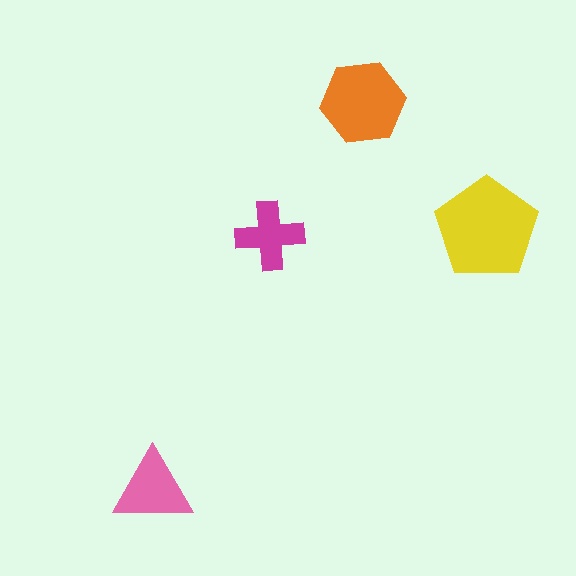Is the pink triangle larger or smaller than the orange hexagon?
Smaller.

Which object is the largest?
The yellow pentagon.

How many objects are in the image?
There are 4 objects in the image.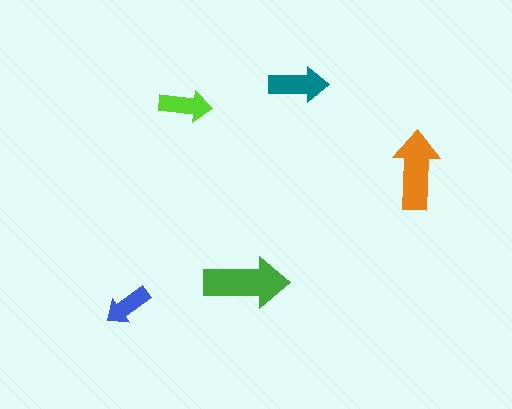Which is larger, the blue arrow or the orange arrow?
The orange one.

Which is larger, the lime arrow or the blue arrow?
The lime one.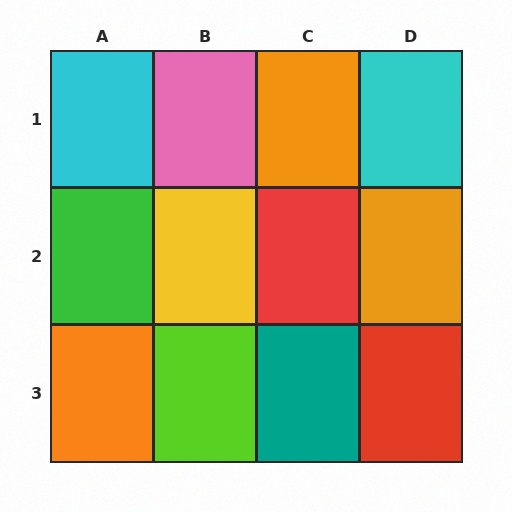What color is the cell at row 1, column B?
Pink.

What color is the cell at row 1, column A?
Cyan.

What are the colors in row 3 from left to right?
Orange, lime, teal, red.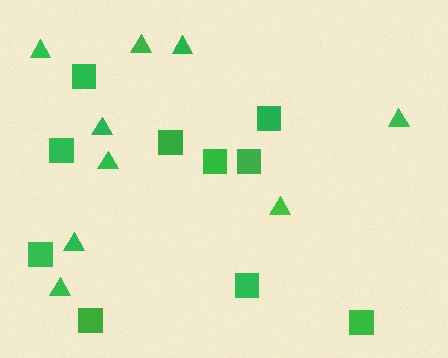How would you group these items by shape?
There are 2 groups: one group of triangles (9) and one group of squares (10).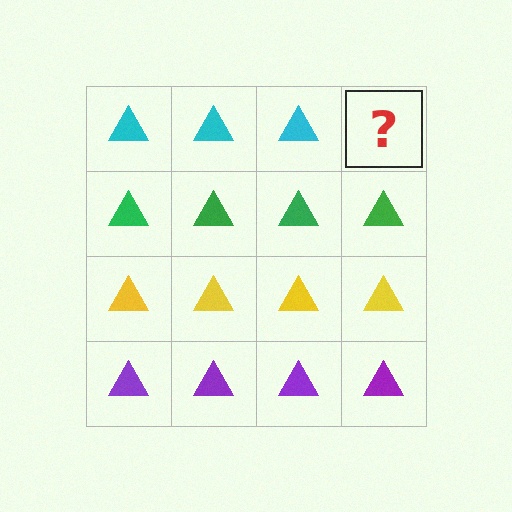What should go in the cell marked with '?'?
The missing cell should contain a cyan triangle.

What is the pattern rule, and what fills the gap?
The rule is that each row has a consistent color. The gap should be filled with a cyan triangle.